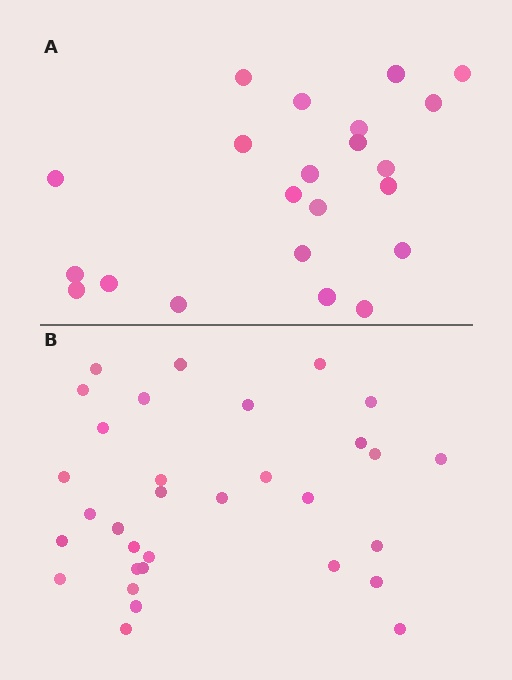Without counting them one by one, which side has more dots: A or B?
Region B (the bottom region) has more dots.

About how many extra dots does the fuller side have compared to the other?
Region B has roughly 10 or so more dots than region A.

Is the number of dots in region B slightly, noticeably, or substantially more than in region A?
Region B has substantially more. The ratio is roughly 1.5 to 1.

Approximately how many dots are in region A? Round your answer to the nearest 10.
About 20 dots. (The exact count is 22, which rounds to 20.)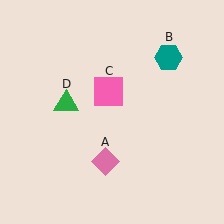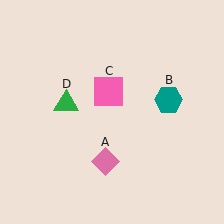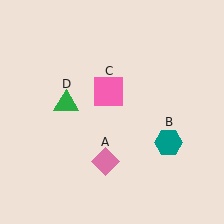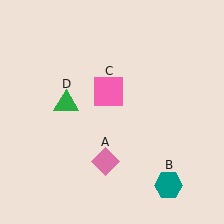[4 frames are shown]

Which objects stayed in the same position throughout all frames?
Pink diamond (object A) and pink square (object C) and green triangle (object D) remained stationary.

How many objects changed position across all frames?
1 object changed position: teal hexagon (object B).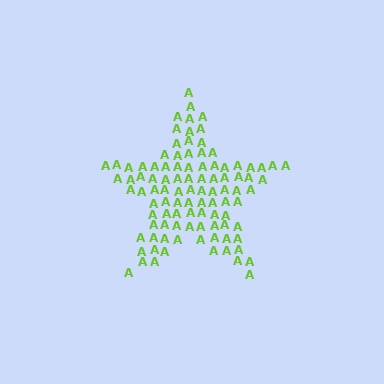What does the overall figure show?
The overall figure shows a star.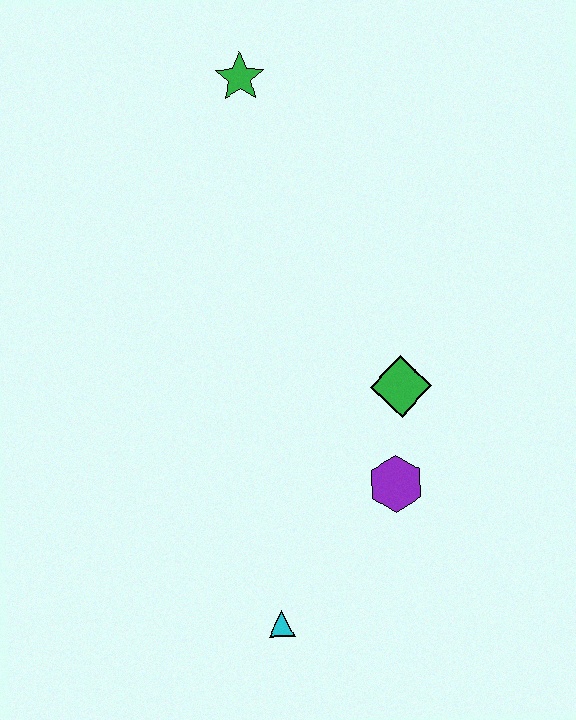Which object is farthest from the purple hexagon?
The green star is farthest from the purple hexagon.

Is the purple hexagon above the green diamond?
No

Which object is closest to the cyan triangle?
The purple hexagon is closest to the cyan triangle.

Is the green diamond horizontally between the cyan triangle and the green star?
No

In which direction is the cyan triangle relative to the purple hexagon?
The cyan triangle is below the purple hexagon.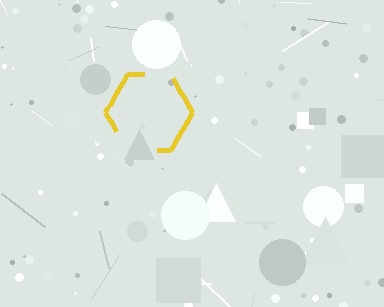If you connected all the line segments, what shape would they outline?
They would outline a hexagon.